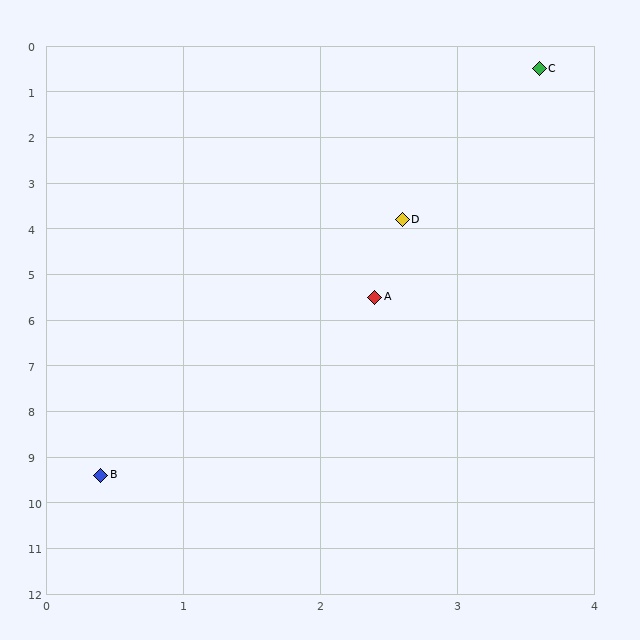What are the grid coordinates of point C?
Point C is at approximately (3.6, 0.5).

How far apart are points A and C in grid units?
Points A and C are about 5.1 grid units apart.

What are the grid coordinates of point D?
Point D is at approximately (2.6, 3.8).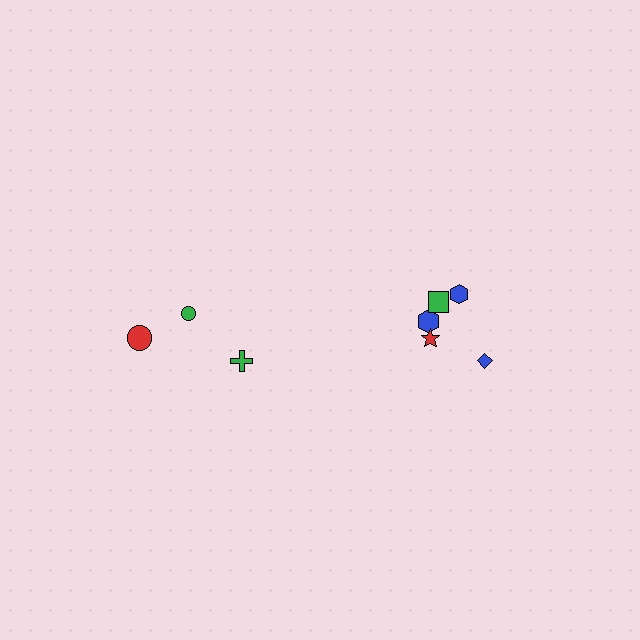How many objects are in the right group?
There are 5 objects.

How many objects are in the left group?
There are 3 objects.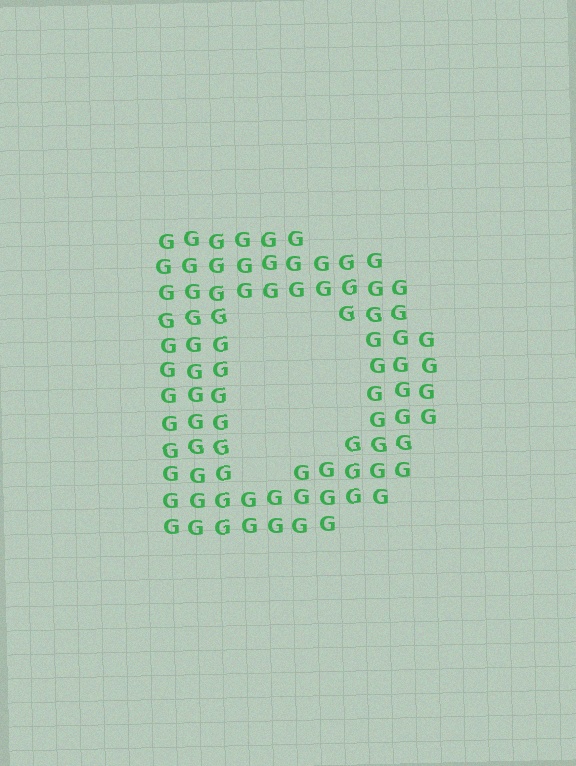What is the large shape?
The large shape is the letter D.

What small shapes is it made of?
It is made of small letter G's.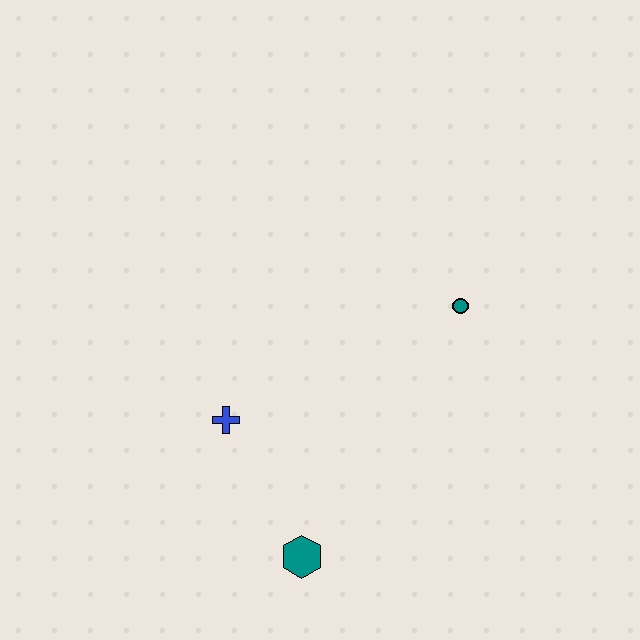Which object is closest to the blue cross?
The teal hexagon is closest to the blue cross.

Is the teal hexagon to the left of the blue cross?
No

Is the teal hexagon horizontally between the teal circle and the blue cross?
Yes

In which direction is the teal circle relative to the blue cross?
The teal circle is to the right of the blue cross.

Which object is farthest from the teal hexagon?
The teal circle is farthest from the teal hexagon.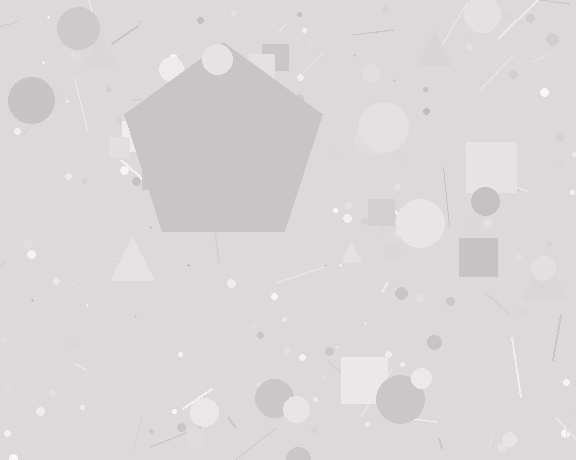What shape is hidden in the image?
A pentagon is hidden in the image.